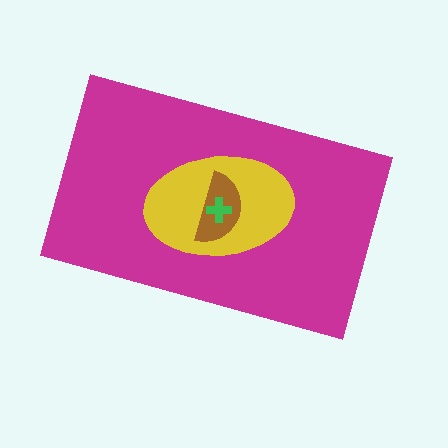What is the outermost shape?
The magenta rectangle.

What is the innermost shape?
The green cross.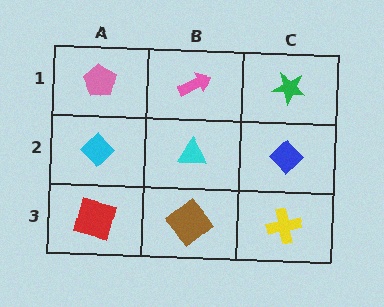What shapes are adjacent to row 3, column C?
A blue diamond (row 2, column C), a brown diamond (row 3, column B).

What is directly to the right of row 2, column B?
A blue diamond.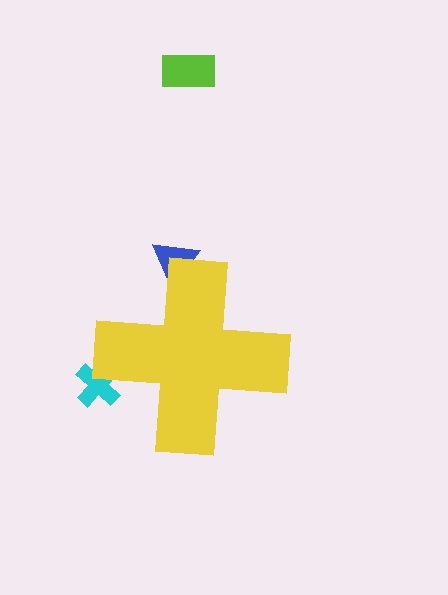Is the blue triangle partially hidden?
Yes, the blue triangle is partially hidden behind the yellow cross.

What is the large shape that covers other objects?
A yellow cross.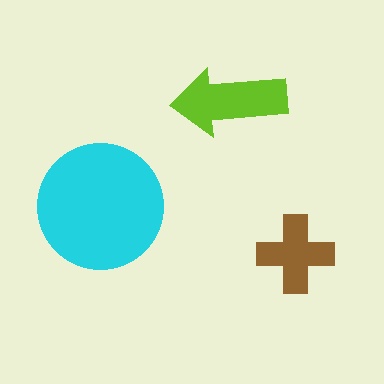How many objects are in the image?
There are 3 objects in the image.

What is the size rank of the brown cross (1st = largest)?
3rd.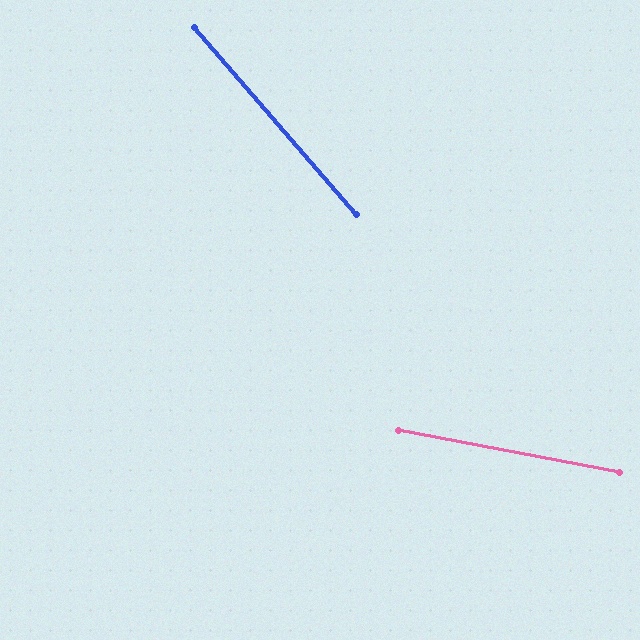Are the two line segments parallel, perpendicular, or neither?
Neither parallel nor perpendicular — they differ by about 38°.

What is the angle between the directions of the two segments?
Approximately 38 degrees.